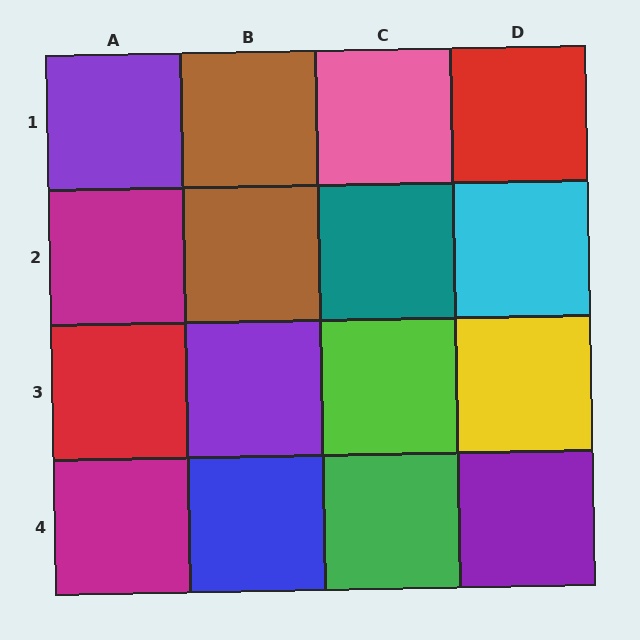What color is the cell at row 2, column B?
Brown.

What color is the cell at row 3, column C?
Lime.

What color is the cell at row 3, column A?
Red.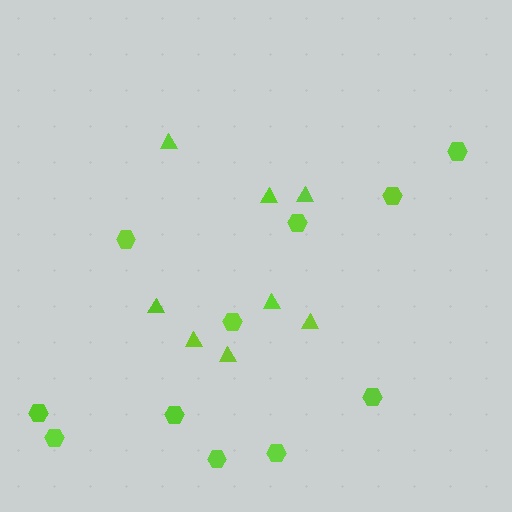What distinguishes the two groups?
There are 2 groups: one group of triangles (8) and one group of hexagons (11).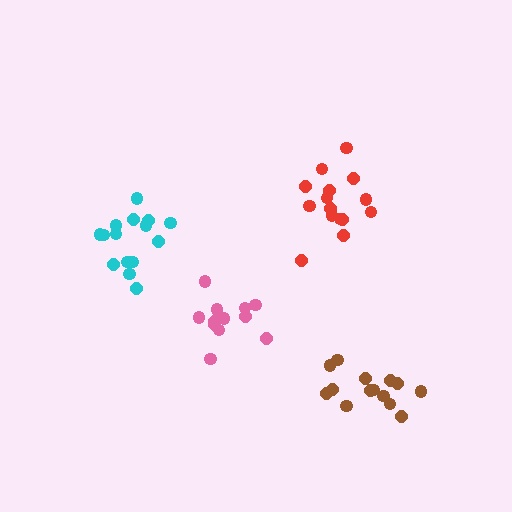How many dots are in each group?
Group 1: 14 dots, Group 2: 15 dots, Group 3: 15 dots, Group 4: 13 dots (57 total).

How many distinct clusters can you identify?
There are 4 distinct clusters.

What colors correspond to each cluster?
The clusters are colored: brown, red, cyan, pink.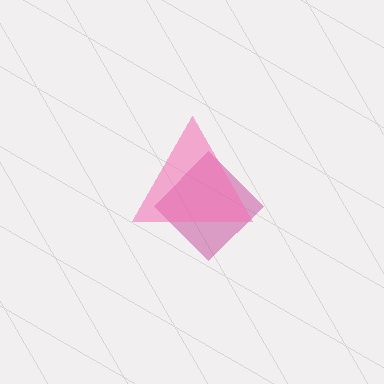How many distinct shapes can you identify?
There are 2 distinct shapes: a magenta diamond, a pink triangle.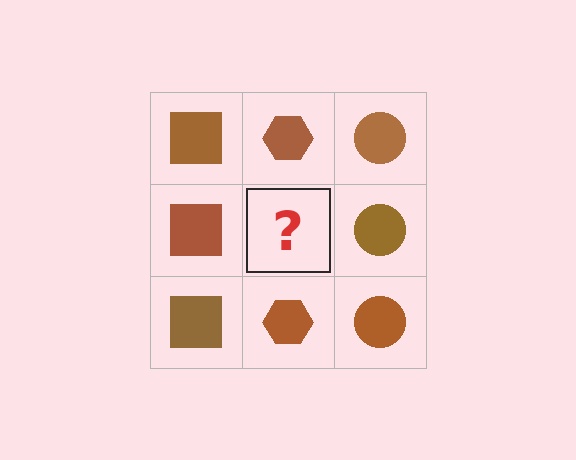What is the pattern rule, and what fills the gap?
The rule is that each column has a consistent shape. The gap should be filled with a brown hexagon.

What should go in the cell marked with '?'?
The missing cell should contain a brown hexagon.